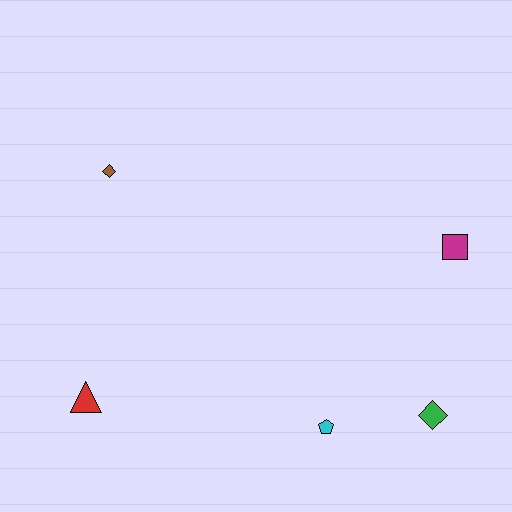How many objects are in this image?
There are 5 objects.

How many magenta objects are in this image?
There is 1 magenta object.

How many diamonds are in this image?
There are 2 diamonds.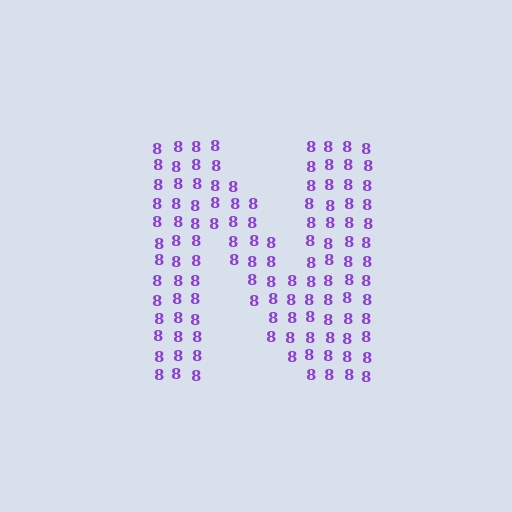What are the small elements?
The small elements are digit 8's.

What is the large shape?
The large shape is the letter N.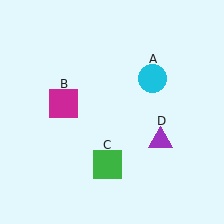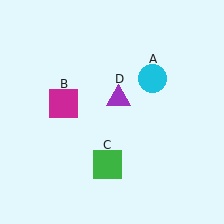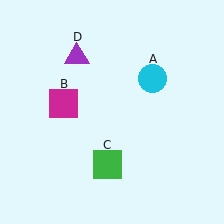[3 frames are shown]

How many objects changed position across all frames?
1 object changed position: purple triangle (object D).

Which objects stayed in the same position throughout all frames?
Cyan circle (object A) and magenta square (object B) and green square (object C) remained stationary.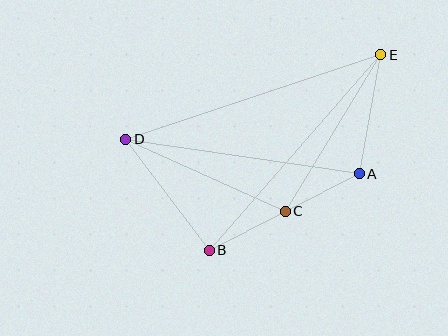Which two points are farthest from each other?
Points D and E are farthest from each other.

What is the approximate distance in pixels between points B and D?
The distance between B and D is approximately 139 pixels.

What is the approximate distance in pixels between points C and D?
The distance between C and D is approximately 175 pixels.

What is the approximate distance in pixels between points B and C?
The distance between B and C is approximately 86 pixels.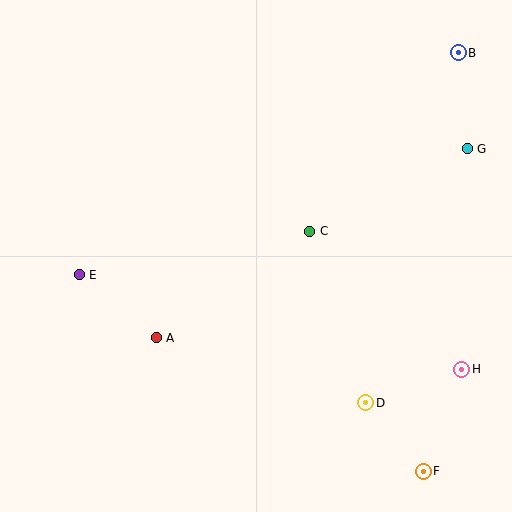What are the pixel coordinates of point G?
Point G is at (467, 149).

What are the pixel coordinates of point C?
Point C is at (310, 231).